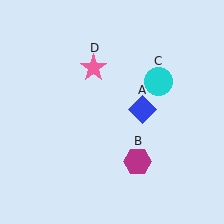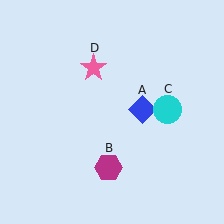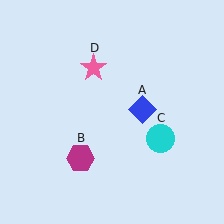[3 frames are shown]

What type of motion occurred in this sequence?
The magenta hexagon (object B), cyan circle (object C) rotated clockwise around the center of the scene.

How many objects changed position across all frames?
2 objects changed position: magenta hexagon (object B), cyan circle (object C).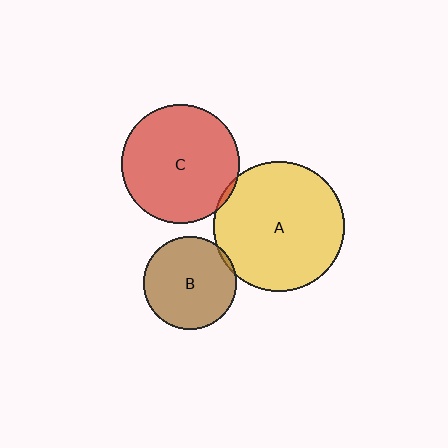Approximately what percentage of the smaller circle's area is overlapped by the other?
Approximately 5%.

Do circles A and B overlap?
Yes.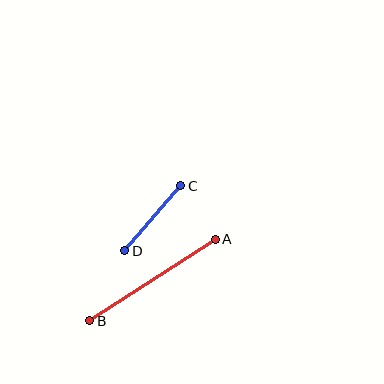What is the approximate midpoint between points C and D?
The midpoint is at approximately (153, 218) pixels.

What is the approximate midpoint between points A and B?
The midpoint is at approximately (153, 280) pixels.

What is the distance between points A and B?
The distance is approximately 149 pixels.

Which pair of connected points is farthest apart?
Points A and B are farthest apart.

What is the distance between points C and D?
The distance is approximately 86 pixels.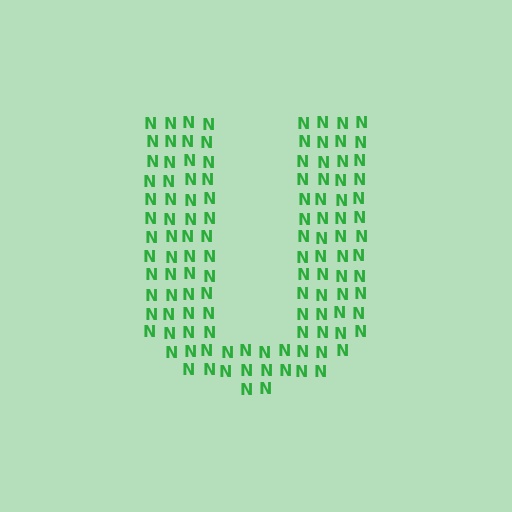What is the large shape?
The large shape is the letter U.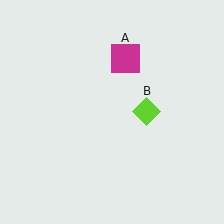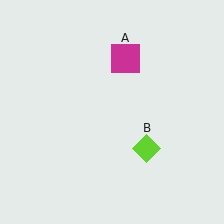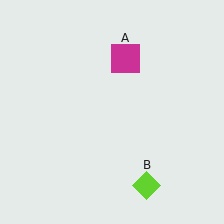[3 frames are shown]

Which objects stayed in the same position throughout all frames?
Magenta square (object A) remained stationary.